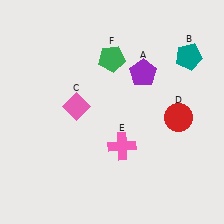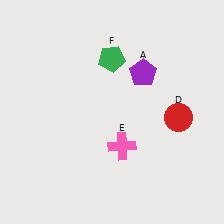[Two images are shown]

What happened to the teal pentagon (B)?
The teal pentagon (B) was removed in Image 2. It was in the top-right area of Image 1.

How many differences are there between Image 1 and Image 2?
There are 2 differences between the two images.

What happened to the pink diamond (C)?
The pink diamond (C) was removed in Image 2. It was in the top-left area of Image 1.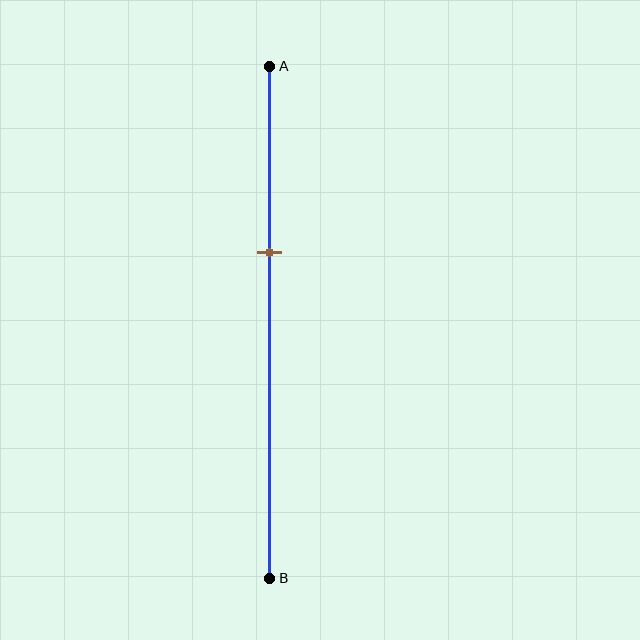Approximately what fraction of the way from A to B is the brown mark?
The brown mark is approximately 35% of the way from A to B.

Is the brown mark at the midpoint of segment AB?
No, the mark is at about 35% from A, not at the 50% midpoint.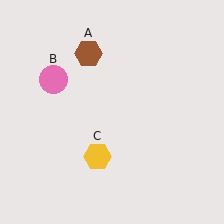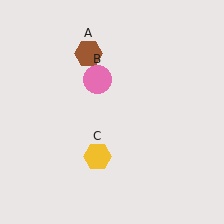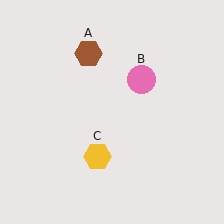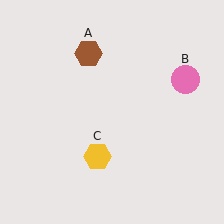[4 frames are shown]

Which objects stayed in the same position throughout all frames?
Brown hexagon (object A) and yellow hexagon (object C) remained stationary.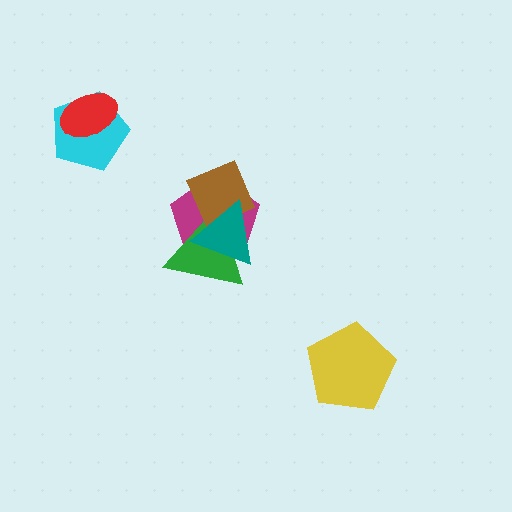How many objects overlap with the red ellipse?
1 object overlaps with the red ellipse.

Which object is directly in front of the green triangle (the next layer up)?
The brown diamond is directly in front of the green triangle.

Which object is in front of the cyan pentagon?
The red ellipse is in front of the cyan pentagon.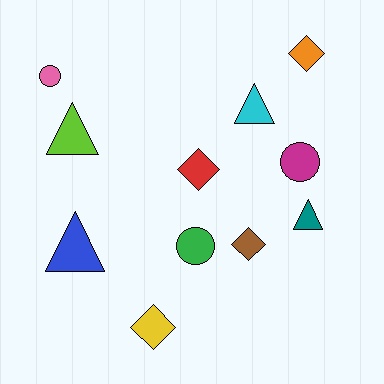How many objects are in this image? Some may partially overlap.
There are 11 objects.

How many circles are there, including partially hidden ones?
There are 3 circles.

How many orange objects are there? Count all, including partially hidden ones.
There is 1 orange object.